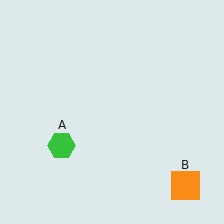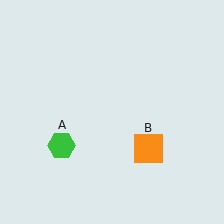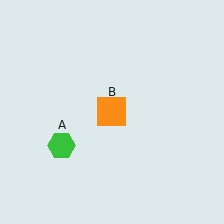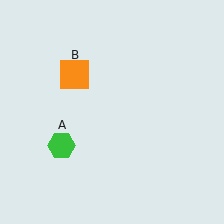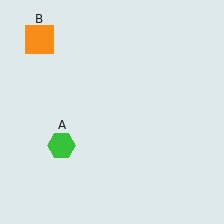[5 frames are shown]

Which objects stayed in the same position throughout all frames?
Green hexagon (object A) remained stationary.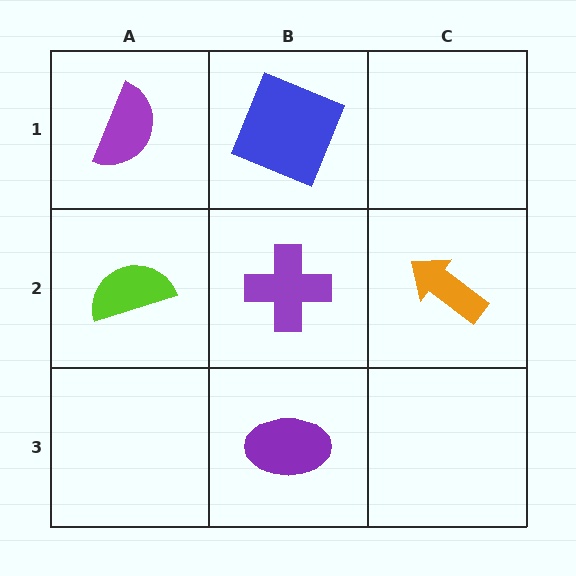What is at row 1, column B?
A blue square.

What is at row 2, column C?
An orange arrow.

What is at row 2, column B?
A purple cross.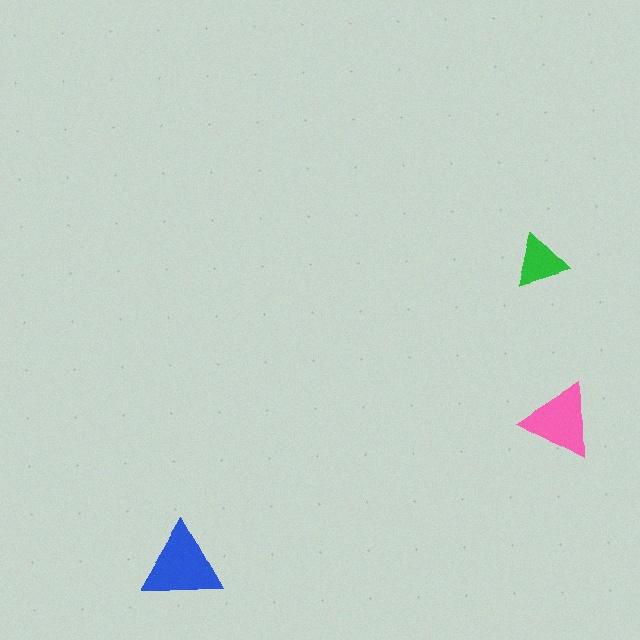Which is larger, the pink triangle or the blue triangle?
The blue one.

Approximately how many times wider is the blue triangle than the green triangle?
About 1.5 times wider.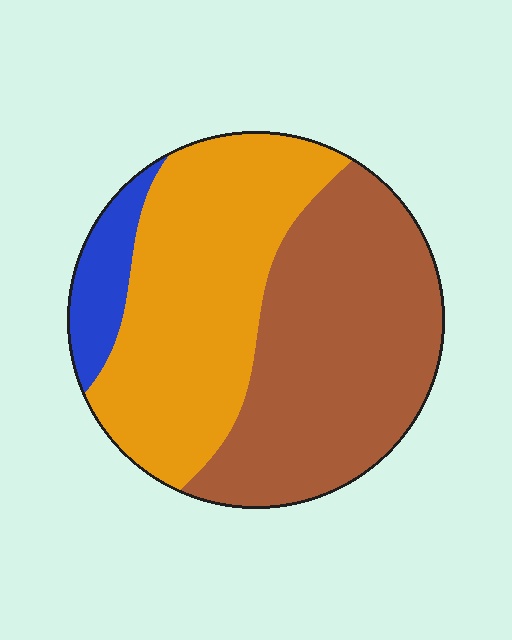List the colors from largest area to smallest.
From largest to smallest: brown, orange, blue.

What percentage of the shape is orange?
Orange takes up about two fifths (2/5) of the shape.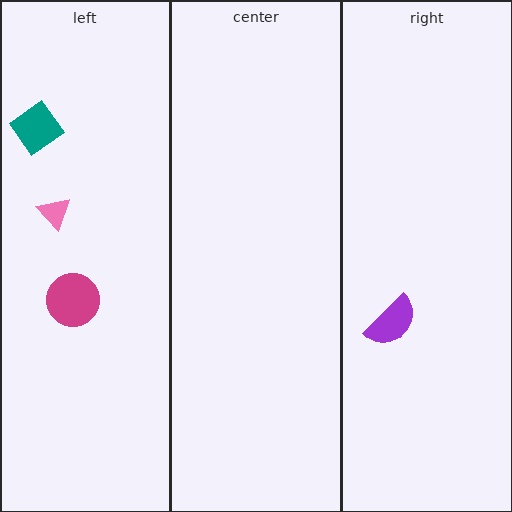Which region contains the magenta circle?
The left region.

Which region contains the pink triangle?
The left region.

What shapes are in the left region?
The pink triangle, the teal diamond, the magenta circle.